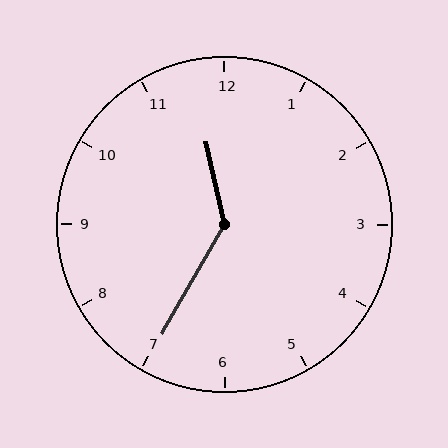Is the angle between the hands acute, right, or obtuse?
It is obtuse.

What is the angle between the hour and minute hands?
Approximately 138 degrees.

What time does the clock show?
11:35.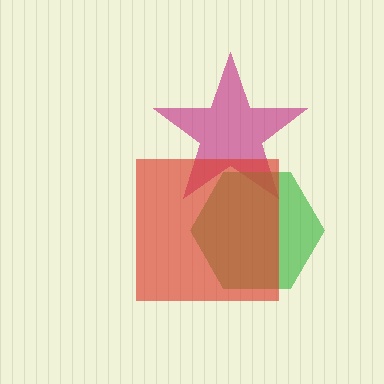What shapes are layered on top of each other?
The layered shapes are: a magenta star, a green hexagon, a red square.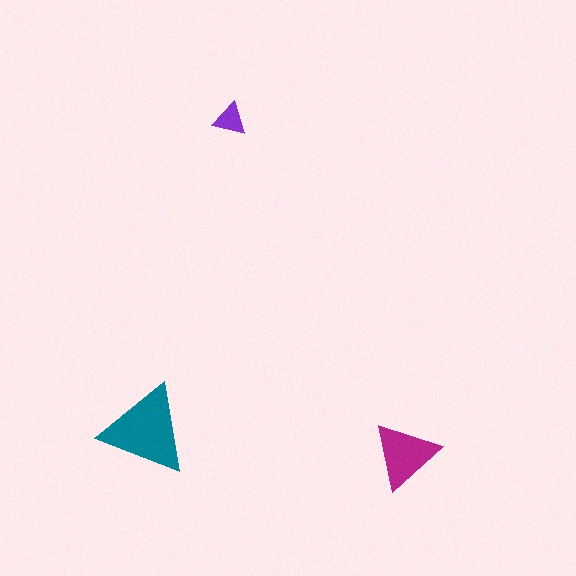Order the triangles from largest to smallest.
the teal one, the magenta one, the purple one.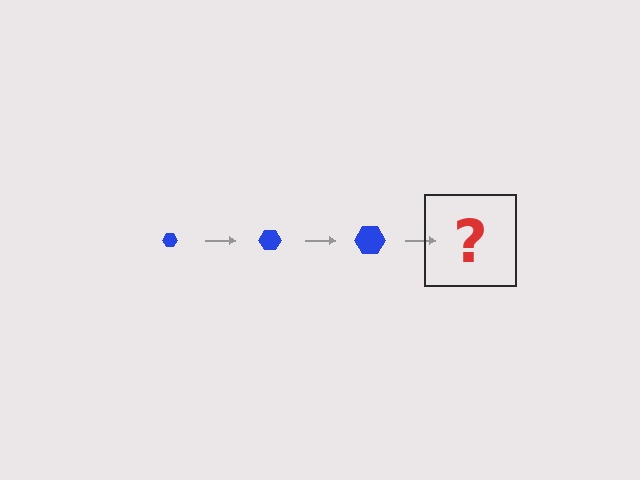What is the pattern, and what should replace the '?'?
The pattern is that the hexagon gets progressively larger each step. The '?' should be a blue hexagon, larger than the previous one.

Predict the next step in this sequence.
The next step is a blue hexagon, larger than the previous one.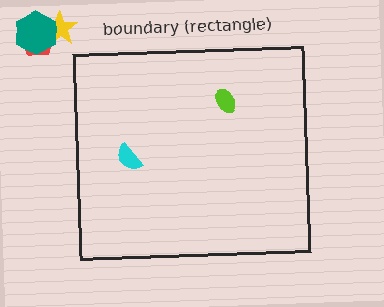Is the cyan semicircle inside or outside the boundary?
Inside.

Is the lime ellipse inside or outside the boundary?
Inside.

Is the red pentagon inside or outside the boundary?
Outside.